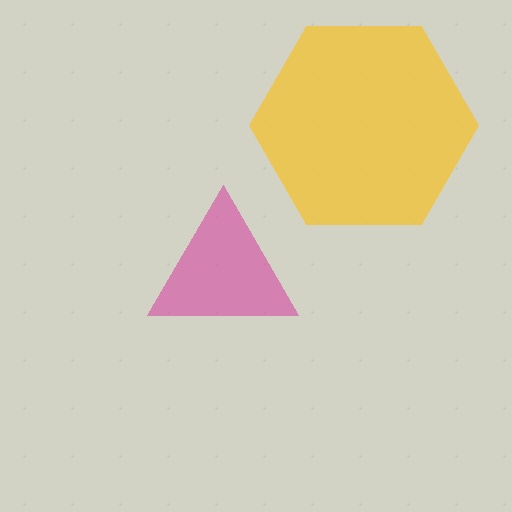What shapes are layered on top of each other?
The layered shapes are: a yellow hexagon, a magenta triangle.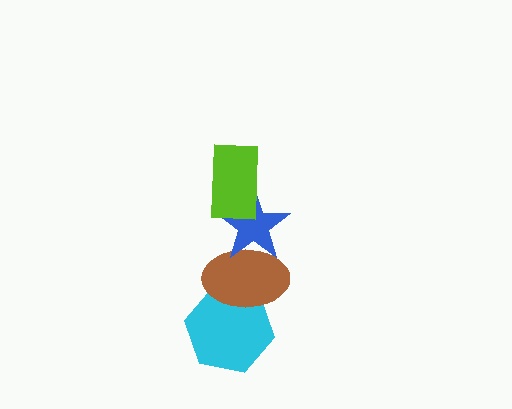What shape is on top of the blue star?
The lime rectangle is on top of the blue star.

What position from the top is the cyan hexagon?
The cyan hexagon is 4th from the top.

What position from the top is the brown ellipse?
The brown ellipse is 3rd from the top.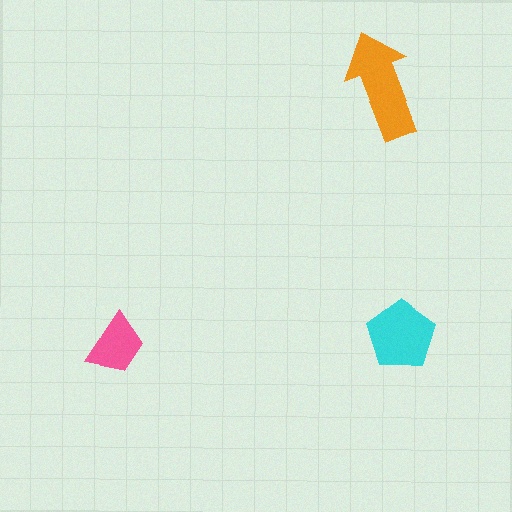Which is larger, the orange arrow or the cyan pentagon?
The orange arrow.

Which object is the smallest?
The pink trapezoid.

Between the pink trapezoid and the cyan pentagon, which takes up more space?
The cyan pentagon.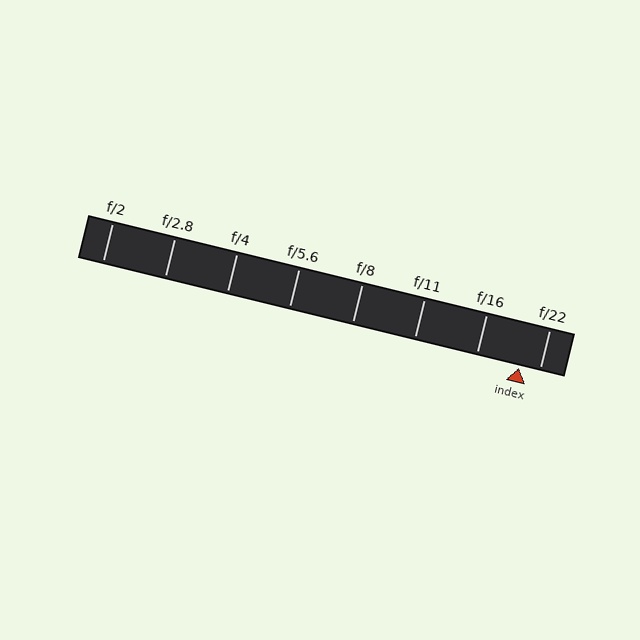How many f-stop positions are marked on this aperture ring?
There are 8 f-stop positions marked.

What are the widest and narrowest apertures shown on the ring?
The widest aperture shown is f/2 and the narrowest is f/22.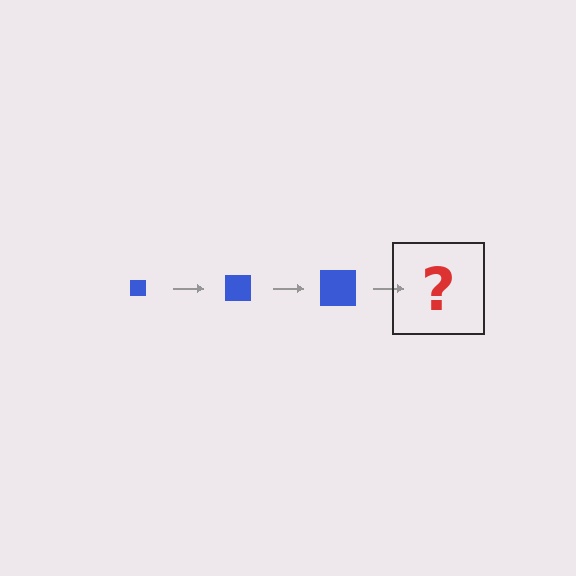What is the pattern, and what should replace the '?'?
The pattern is that the square gets progressively larger each step. The '?' should be a blue square, larger than the previous one.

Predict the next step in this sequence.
The next step is a blue square, larger than the previous one.